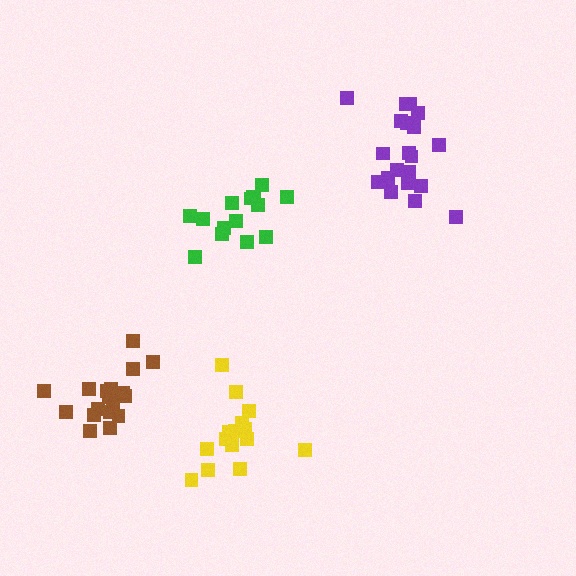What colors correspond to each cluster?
The clusters are colored: purple, yellow, green, brown.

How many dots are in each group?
Group 1: 20 dots, Group 2: 15 dots, Group 3: 15 dots, Group 4: 19 dots (69 total).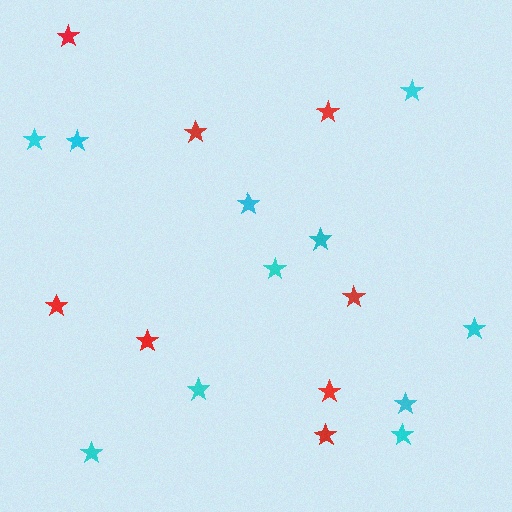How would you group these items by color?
There are 2 groups: one group of red stars (8) and one group of cyan stars (11).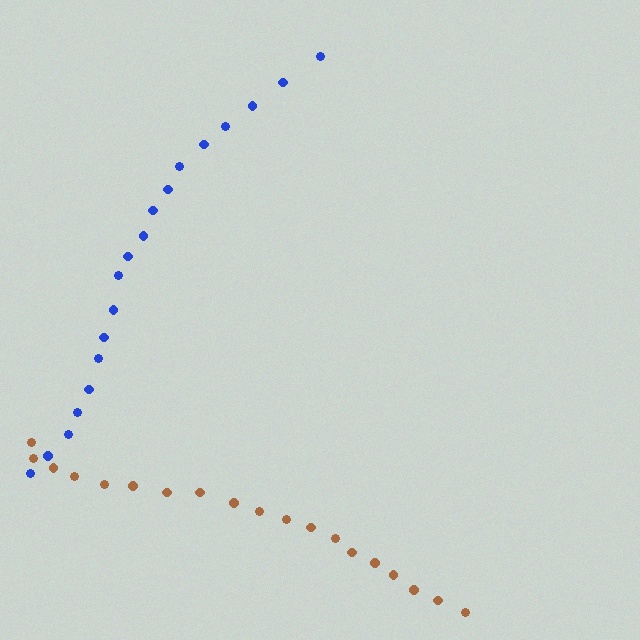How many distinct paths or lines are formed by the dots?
There are 2 distinct paths.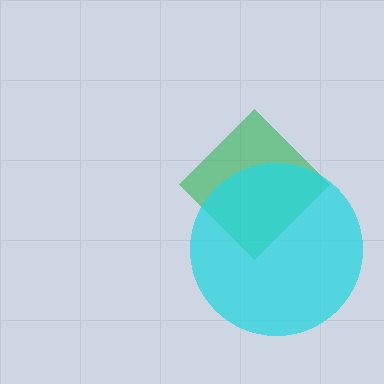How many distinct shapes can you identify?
There are 2 distinct shapes: a green diamond, a cyan circle.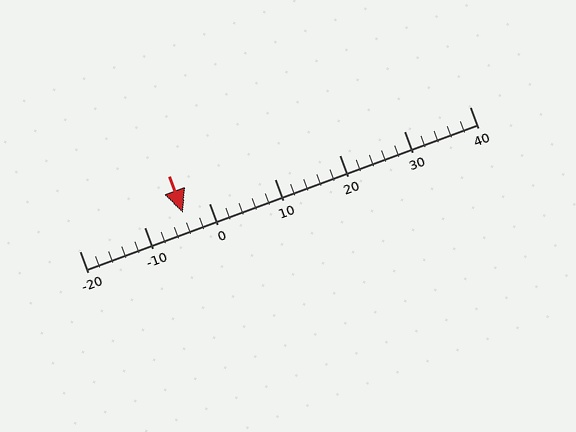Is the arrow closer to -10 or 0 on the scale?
The arrow is closer to 0.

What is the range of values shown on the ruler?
The ruler shows values from -20 to 40.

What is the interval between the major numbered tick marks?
The major tick marks are spaced 10 units apart.